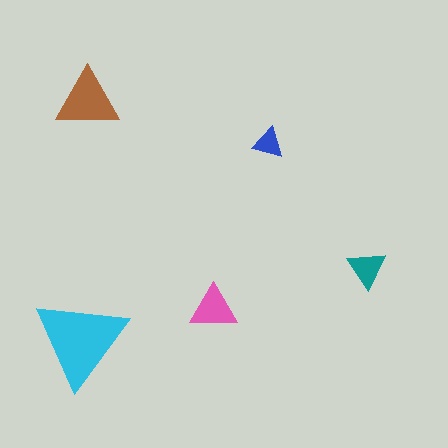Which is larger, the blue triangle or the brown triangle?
The brown one.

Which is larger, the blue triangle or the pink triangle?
The pink one.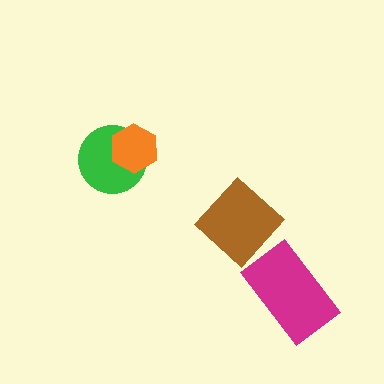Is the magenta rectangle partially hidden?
No, no other shape covers it.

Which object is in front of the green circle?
The orange hexagon is in front of the green circle.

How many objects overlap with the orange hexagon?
1 object overlaps with the orange hexagon.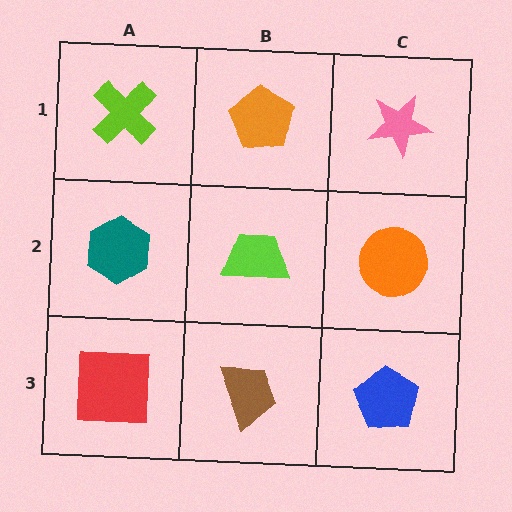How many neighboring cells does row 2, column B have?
4.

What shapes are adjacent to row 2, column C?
A pink star (row 1, column C), a blue pentagon (row 3, column C), a lime trapezoid (row 2, column B).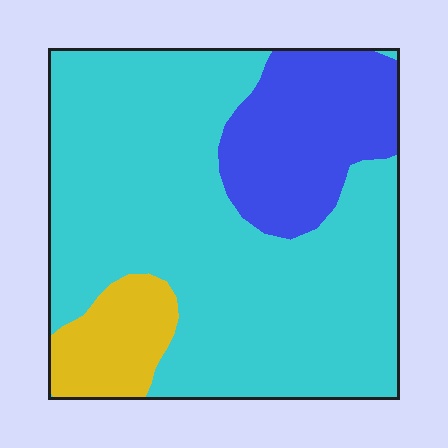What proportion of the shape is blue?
Blue covers roughly 20% of the shape.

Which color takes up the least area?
Yellow, at roughly 10%.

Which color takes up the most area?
Cyan, at roughly 70%.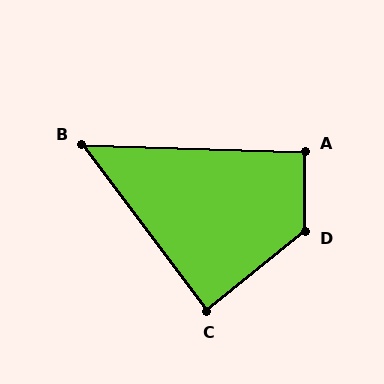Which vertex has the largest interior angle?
D, at approximately 129 degrees.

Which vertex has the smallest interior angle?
B, at approximately 51 degrees.